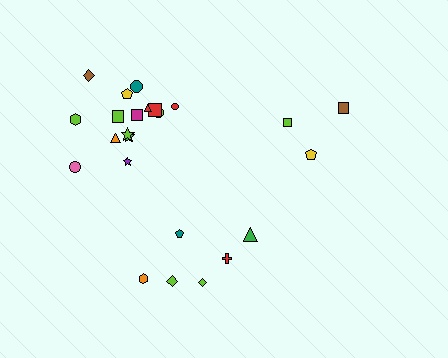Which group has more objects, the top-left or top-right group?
The top-left group.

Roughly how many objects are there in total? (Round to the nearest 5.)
Roughly 25 objects in total.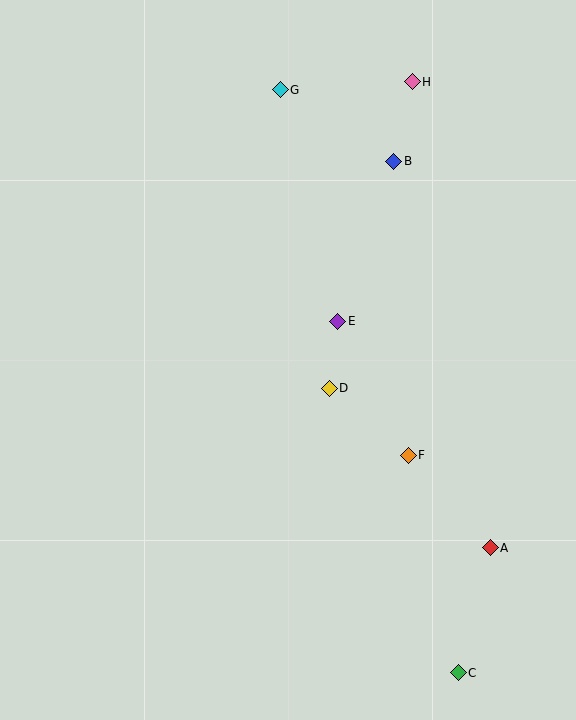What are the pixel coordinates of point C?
Point C is at (458, 673).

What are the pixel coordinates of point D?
Point D is at (329, 388).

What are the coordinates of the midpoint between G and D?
The midpoint between G and D is at (305, 239).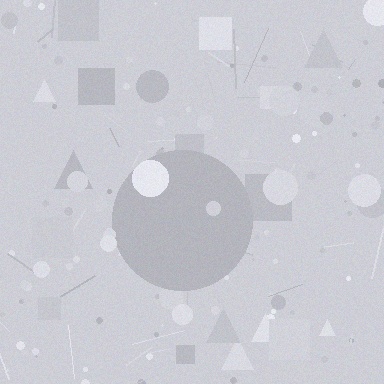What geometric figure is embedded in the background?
A circle is embedded in the background.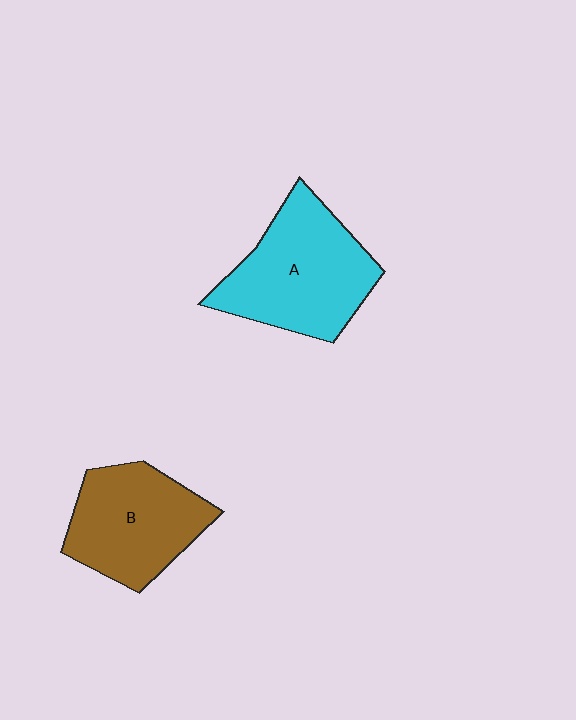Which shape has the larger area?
Shape A (cyan).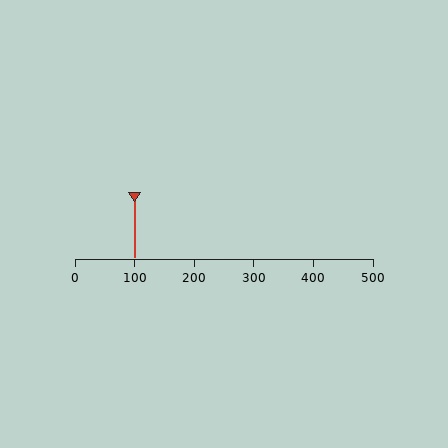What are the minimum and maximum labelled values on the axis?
The axis runs from 0 to 500.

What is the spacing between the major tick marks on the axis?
The major ticks are spaced 100 apart.